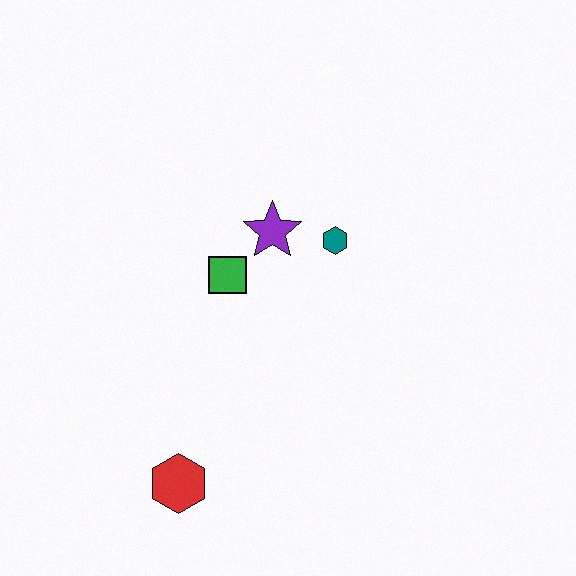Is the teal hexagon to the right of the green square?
Yes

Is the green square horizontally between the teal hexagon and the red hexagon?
Yes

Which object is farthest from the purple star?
The red hexagon is farthest from the purple star.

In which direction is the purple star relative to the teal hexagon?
The purple star is to the left of the teal hexagon.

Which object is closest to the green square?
The purple star is closest to the green square.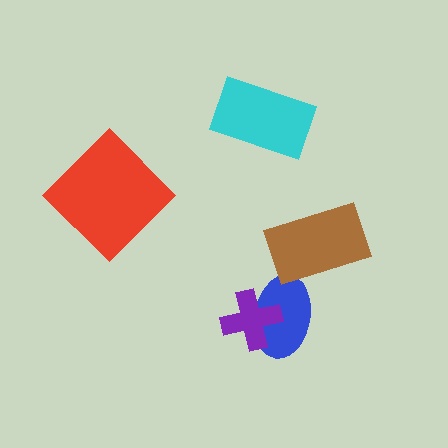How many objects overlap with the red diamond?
0 objects overlap with the red diamond.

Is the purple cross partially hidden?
No, no other shape covers it.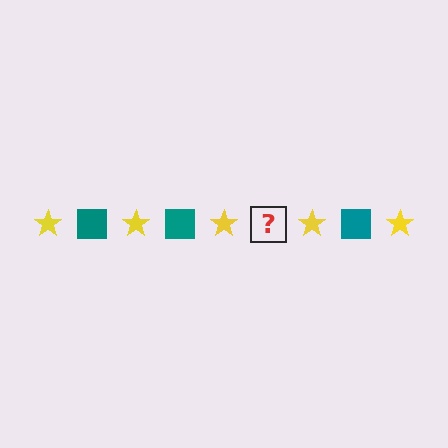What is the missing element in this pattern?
The missing element is a teal square.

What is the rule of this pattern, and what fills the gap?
The rule is that the pattern alternates between yellow star and teal square. The gap should be filled with a teal square.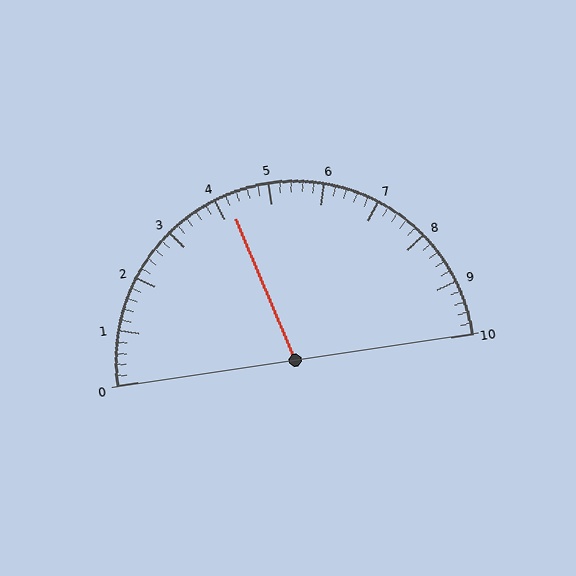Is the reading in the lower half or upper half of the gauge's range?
The reading is in the lower half of the range (0 to 10).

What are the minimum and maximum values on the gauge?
The gauge ranges from 0 to 10.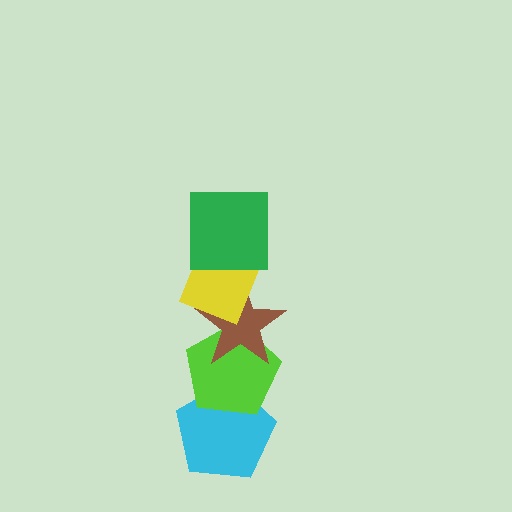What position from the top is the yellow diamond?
The yellow diamond is 2nd from the top.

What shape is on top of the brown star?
The yellow diamond is on top of the brown star.